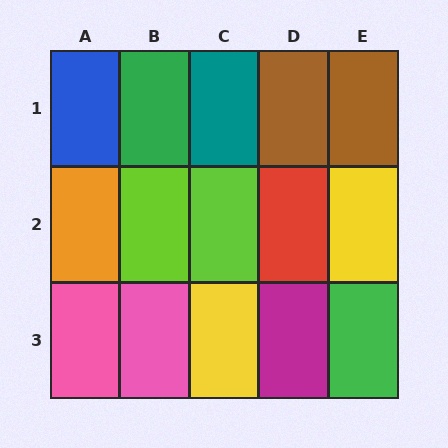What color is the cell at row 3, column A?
Pink.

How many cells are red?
1 cell is red.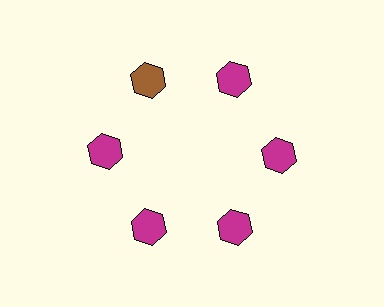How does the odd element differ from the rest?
It has a different color: brown instead of magenta.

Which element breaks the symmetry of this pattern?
The brown hexagon at roughly the 11 o'clock position breaks the symmetry. All other shapes are magenta hexagons.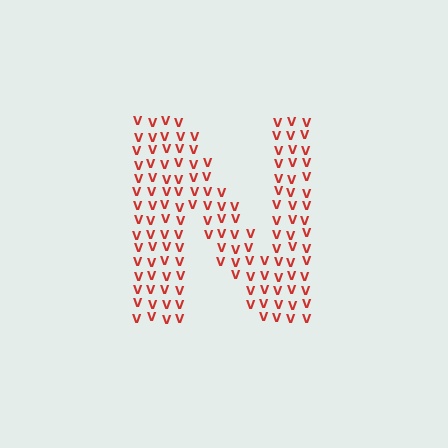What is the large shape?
The large shape is the letter N.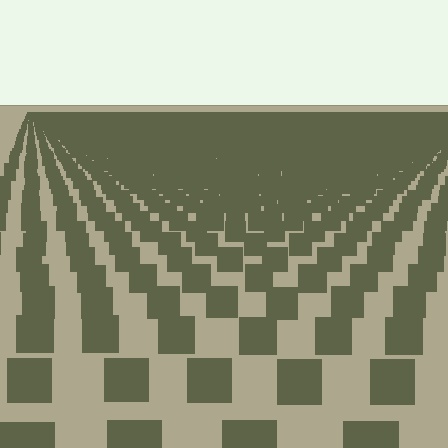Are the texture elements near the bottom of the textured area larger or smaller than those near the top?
Larger. Near the bottom, elements are closer to the viewer and appear at a bigger on-screen size.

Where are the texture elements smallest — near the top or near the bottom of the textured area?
Near the top.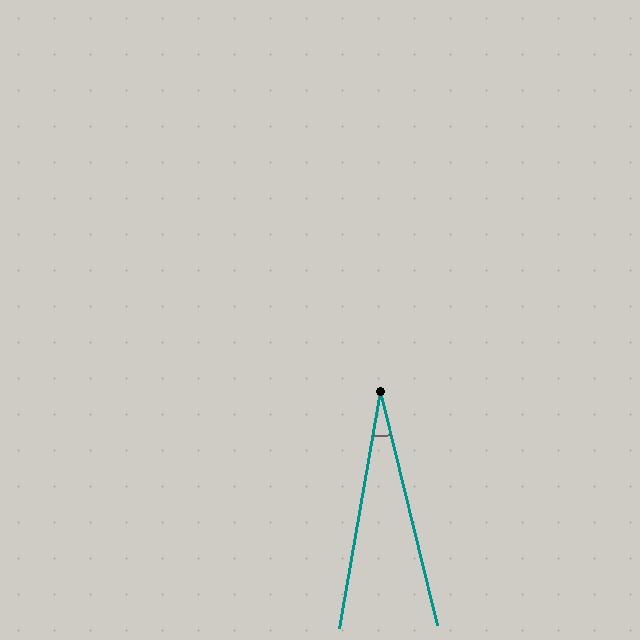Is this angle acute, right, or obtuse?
It is acute.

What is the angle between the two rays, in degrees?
Approximately 24 degrees.